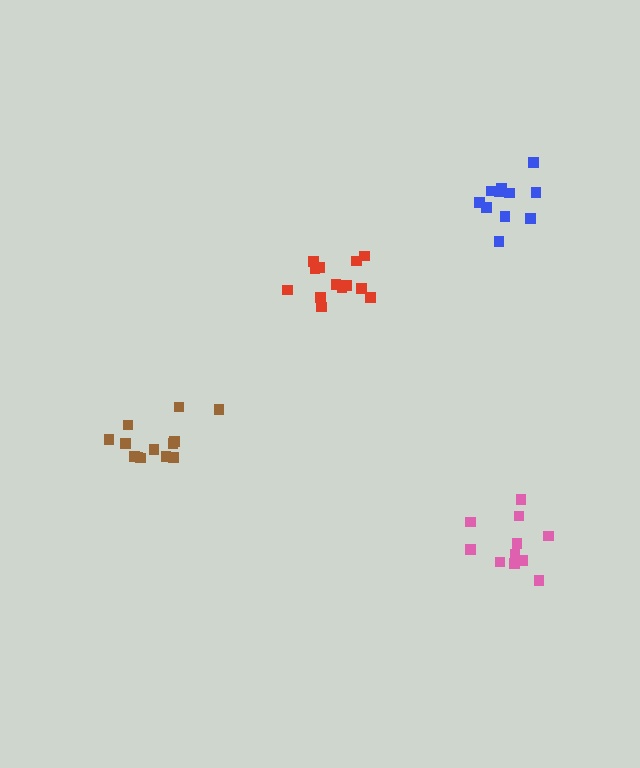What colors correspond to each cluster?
The clusters are colored: red, pink, blue, brown.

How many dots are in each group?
Group 1: 13 dots, Group 2: 11 dots, Group 3: 11 dots, Group 4: 13 dots (48 total).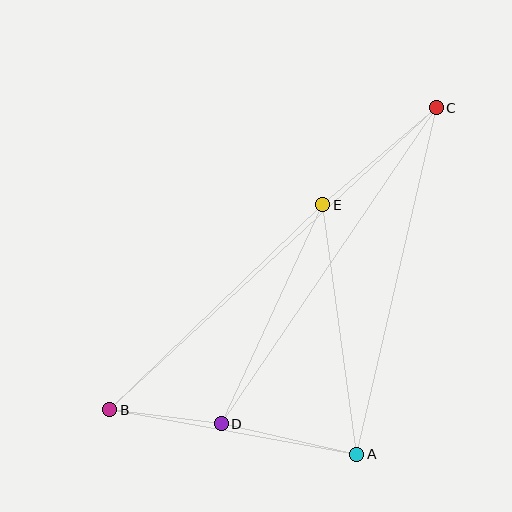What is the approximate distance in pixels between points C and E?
The distance between C and E is approximately 150 pixels.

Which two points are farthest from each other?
Points B and C are farthest from each other.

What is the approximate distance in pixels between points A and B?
The distance between A and B is approximately 251 pixels.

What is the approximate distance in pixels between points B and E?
The distance between B and E is approximately 295 pixels.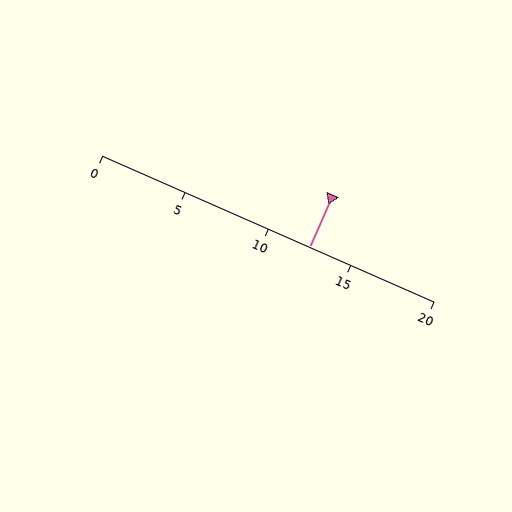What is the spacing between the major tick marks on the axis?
The major ticks are spaced 5 apart.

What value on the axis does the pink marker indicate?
The marker indicates approximately 12.5.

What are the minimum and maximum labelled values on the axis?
The axis runs from 0 to 20.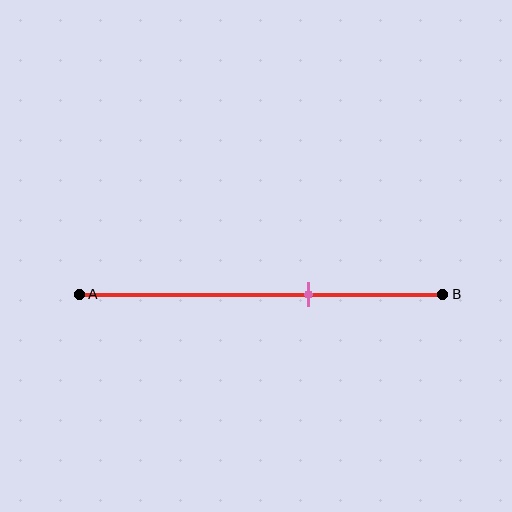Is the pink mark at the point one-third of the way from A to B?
No, the mark is at about 65% from A, not at the 33% one-third point.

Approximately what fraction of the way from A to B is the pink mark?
The pink mark is approximately 65% of the way from A to B.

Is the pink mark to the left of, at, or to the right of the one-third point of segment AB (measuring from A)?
The pink mark is to the right of the one-third point of segment AB.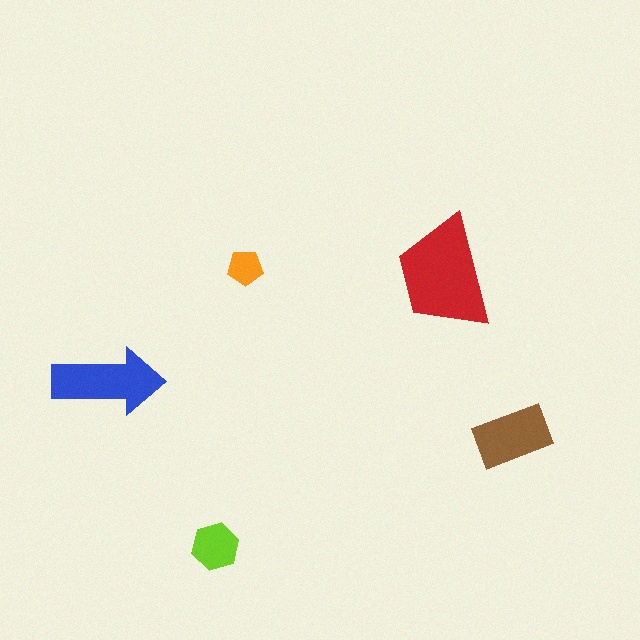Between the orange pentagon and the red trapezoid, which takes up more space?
The red trapezoid.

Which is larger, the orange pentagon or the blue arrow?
The blue arrow.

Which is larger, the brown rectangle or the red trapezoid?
The red trapezoid.